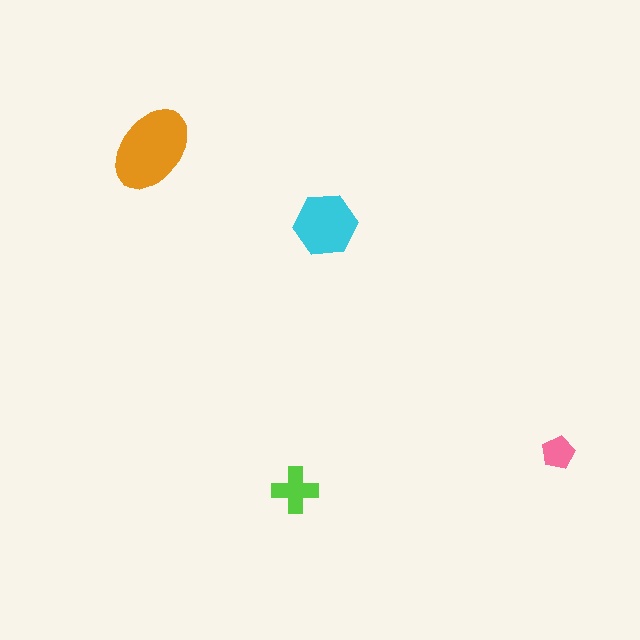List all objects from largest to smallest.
The orange ellipse, the cyan hexagon, the lime cross, the pink pentagon.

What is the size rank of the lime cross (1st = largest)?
3rd.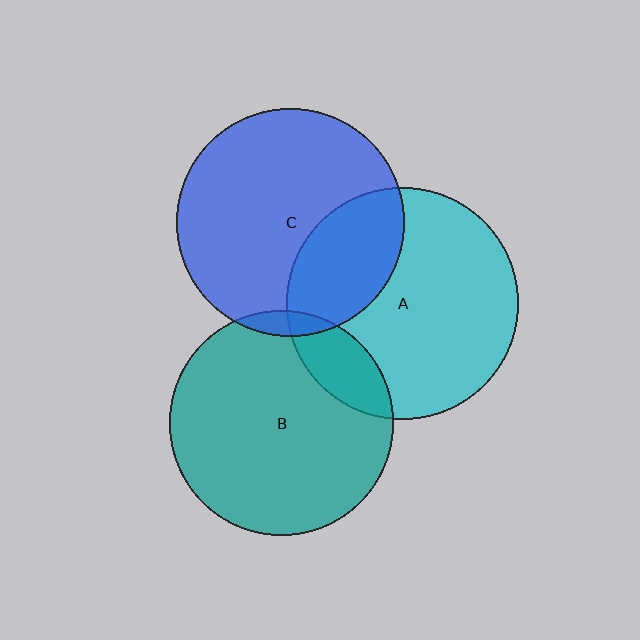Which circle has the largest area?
Circle A (cyan).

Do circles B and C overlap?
Yes.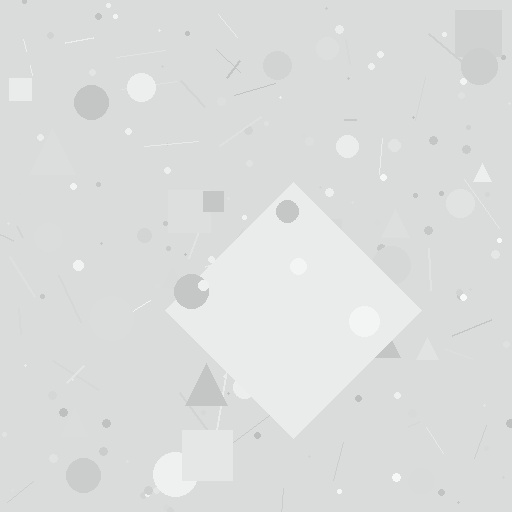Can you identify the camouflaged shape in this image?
The camouflaged shape is a diamond.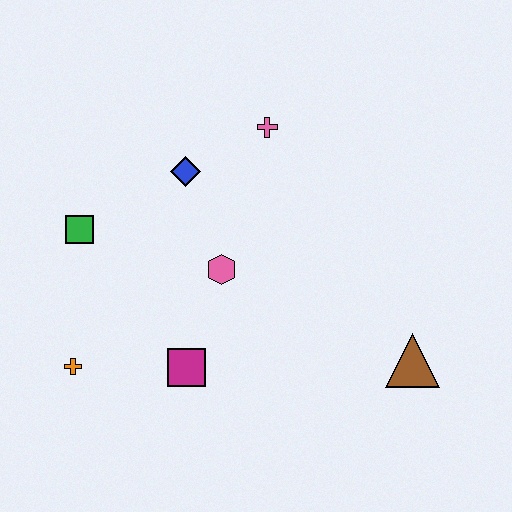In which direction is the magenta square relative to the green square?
The magenta square is below the green square.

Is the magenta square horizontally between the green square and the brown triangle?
Yes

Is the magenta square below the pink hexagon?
Yes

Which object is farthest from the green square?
The brown triangle is farthest from the green square.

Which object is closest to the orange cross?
The magenta square is closest to the orange cross.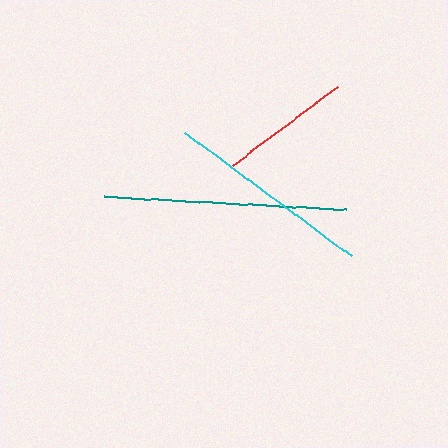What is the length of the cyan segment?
The cyan segment is approximately 208 pixels long.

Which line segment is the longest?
The teal line is the longest at approximately 242 pixels.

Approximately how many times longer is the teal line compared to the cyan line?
The teal line is approximately 1.2 times the length of the cyan line.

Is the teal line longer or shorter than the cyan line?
The teal line is longer than the cyan line.